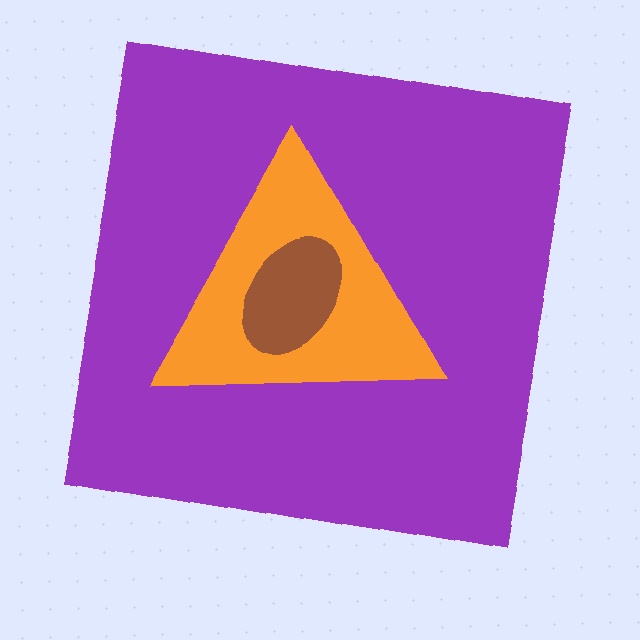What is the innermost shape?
The brown ellipse.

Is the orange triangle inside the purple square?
Yes.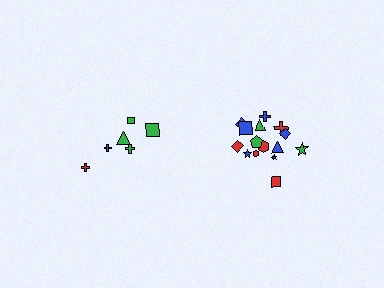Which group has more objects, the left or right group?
The right group.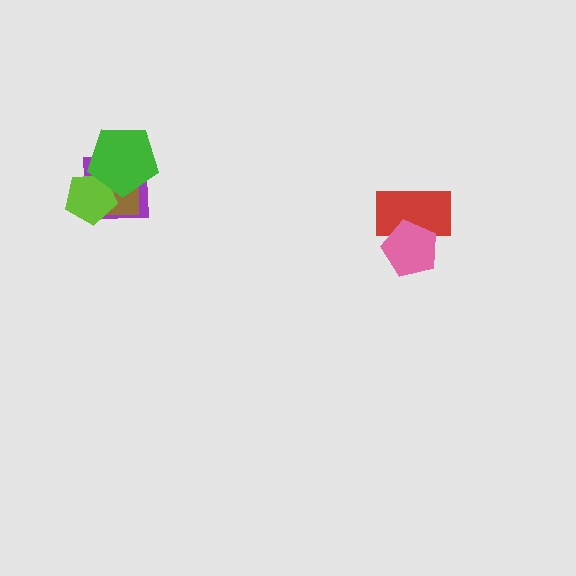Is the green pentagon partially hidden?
No, no other shape covers it.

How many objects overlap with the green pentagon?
3 objects overlap with the green pentagon.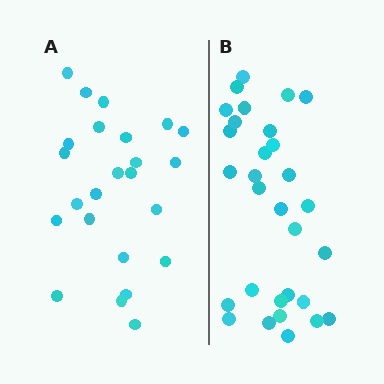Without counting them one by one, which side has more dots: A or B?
Region B (the right region) has more dots.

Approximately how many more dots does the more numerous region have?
Region B has about 6 more dots than region A.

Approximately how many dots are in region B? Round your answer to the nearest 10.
About 30 dots.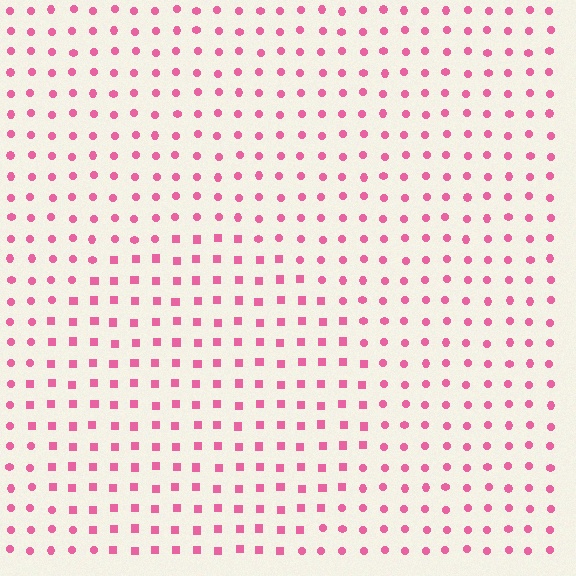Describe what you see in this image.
The image is filled with small pink elements arranged in a uniform grid. A circle-shaped region contains squares, while the surrounding area contains circles. The boundary is defined purely by the change in element shape.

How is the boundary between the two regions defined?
The boundary is defined by a change in element shape: squares inside vs. circles outside. All elements share the same color and spacing.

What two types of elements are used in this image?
The image uses squares inside the circle region and circles outside it.